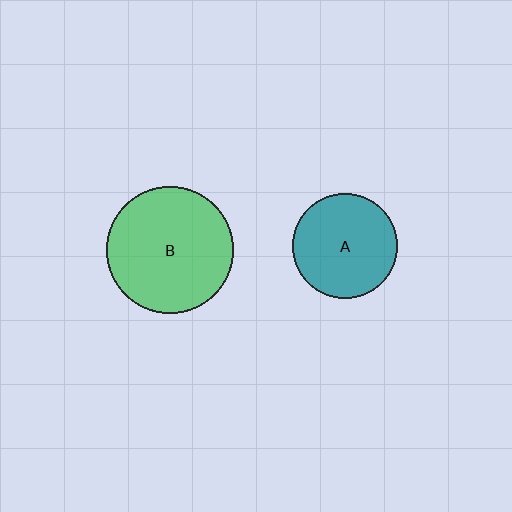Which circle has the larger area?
Circle B (green).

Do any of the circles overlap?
No, none of the circles overlap.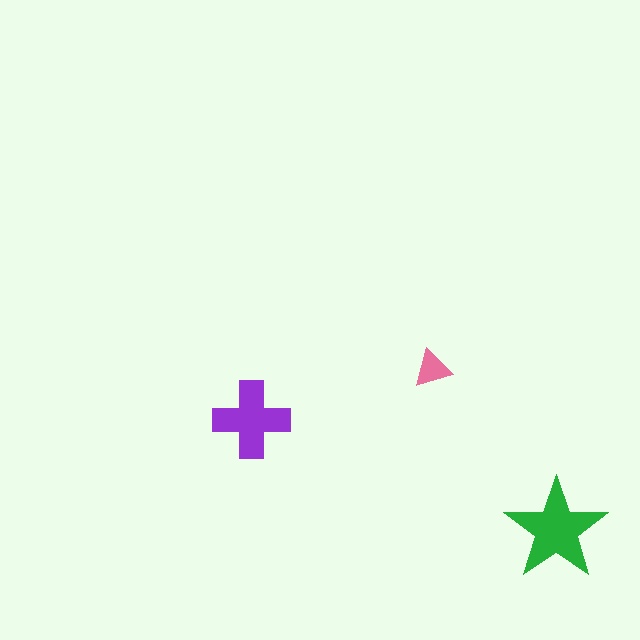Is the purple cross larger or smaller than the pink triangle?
Larger.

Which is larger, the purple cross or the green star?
The green star.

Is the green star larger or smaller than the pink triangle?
Larger.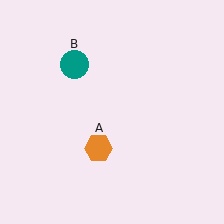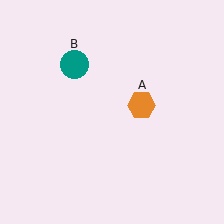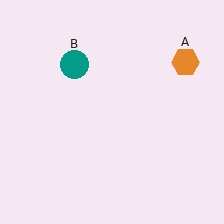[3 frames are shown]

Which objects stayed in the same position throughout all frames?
Teal circle (object B) remained stationary.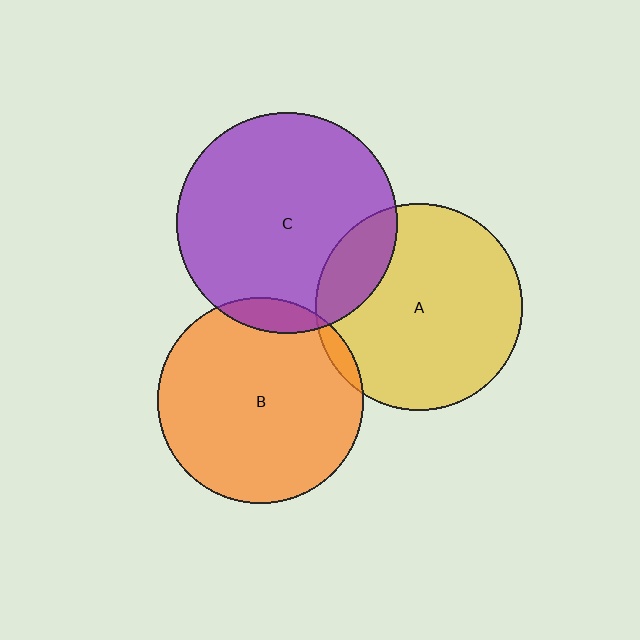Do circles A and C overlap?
Yes.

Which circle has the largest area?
Circle C (purple).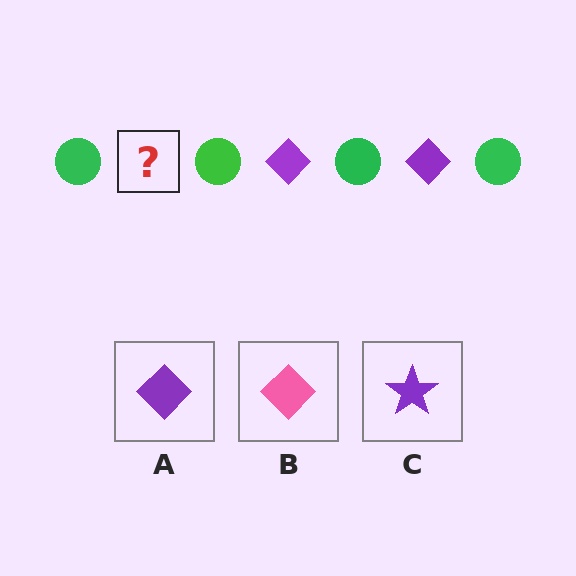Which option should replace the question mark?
Option A.